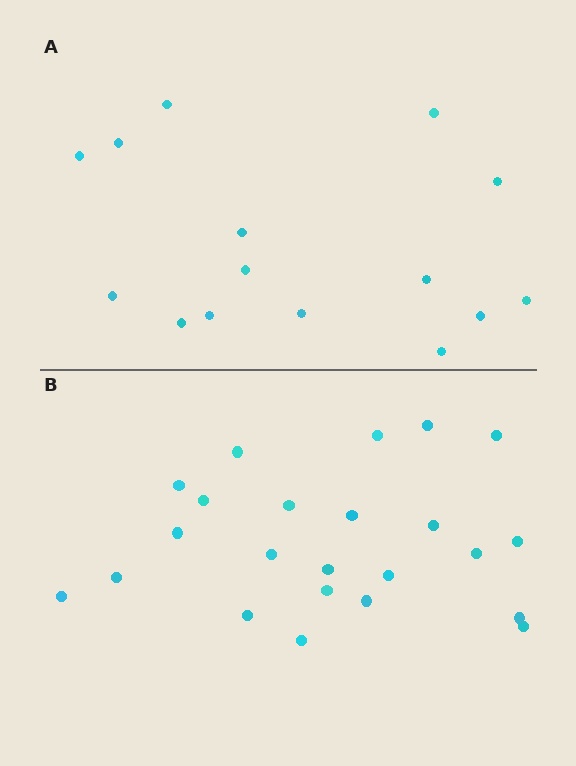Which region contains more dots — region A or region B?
Region B (the bottom region) has more dots.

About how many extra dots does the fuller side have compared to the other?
Region B has roughly 8 or so more dots than region A.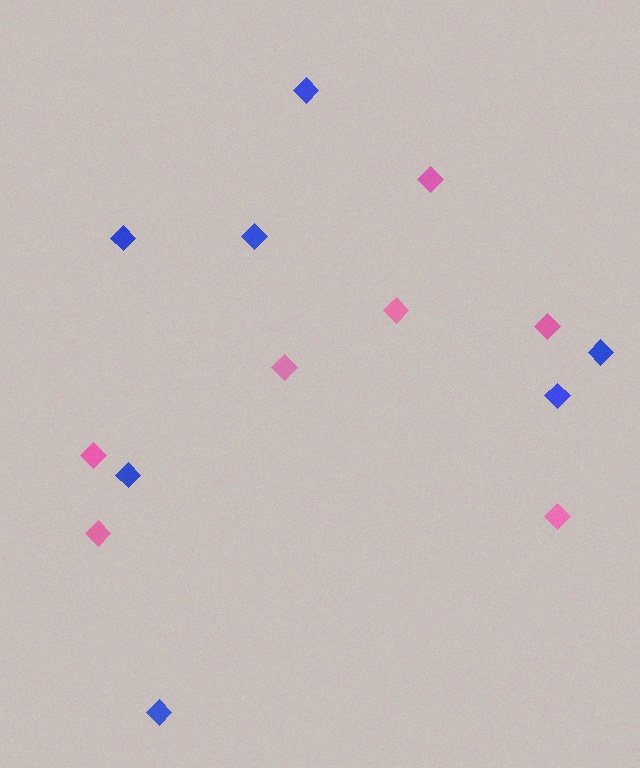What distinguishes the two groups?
There are 2 groups: one group of pink diamonds (7) and one group of blue diamonds (7).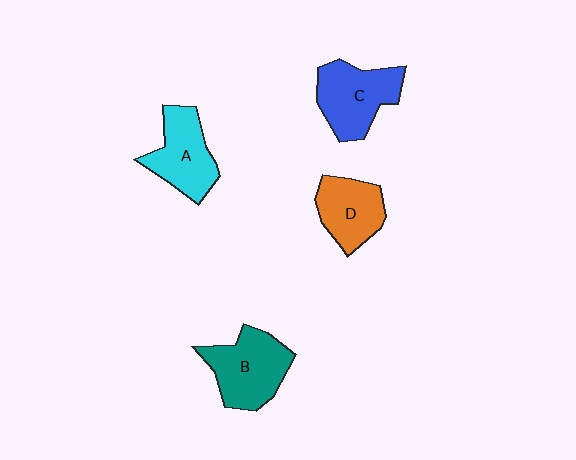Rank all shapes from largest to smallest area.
From largest to smallest: B (teal), C (blue), A (cyan), D (orange).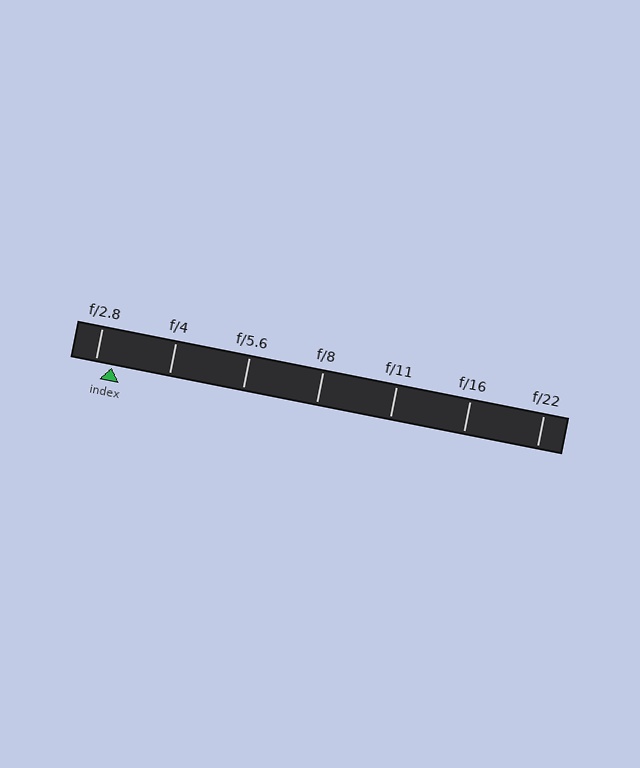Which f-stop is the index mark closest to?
The index mark is closest to f/2.8.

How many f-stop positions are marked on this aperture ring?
There are 7 f-stop positions marked.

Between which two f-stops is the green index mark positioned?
The index mark is between f/2.8 and f/4.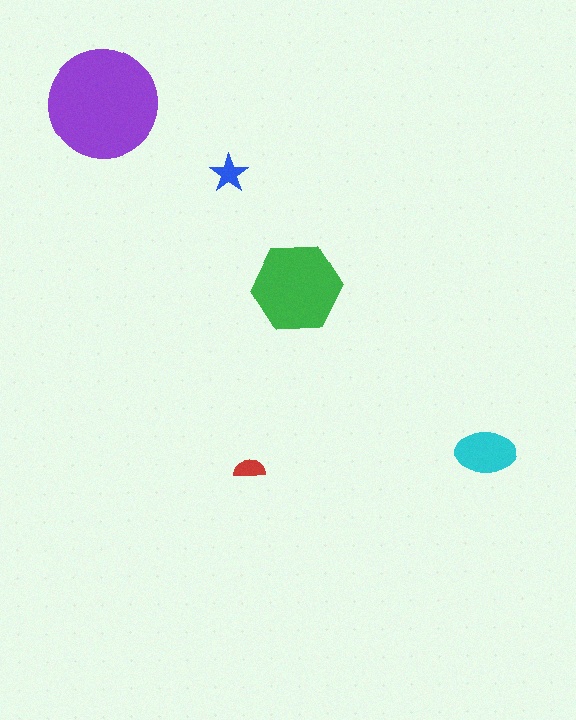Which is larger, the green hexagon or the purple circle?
The purple circle.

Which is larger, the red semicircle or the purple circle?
The purple circle.